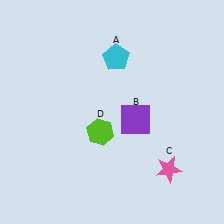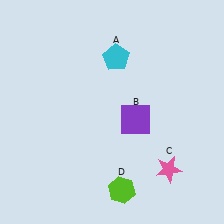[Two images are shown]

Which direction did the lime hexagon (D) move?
The lime hexagon (D) moved down.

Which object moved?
The lime hexagon (D) moved down.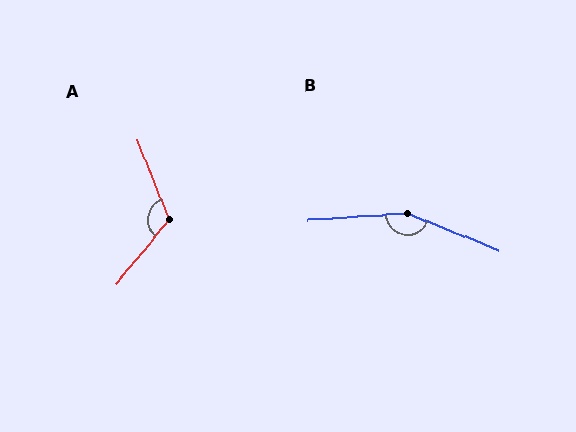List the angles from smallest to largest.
A (119°), B (154°).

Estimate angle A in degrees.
Approximately 119 degrees.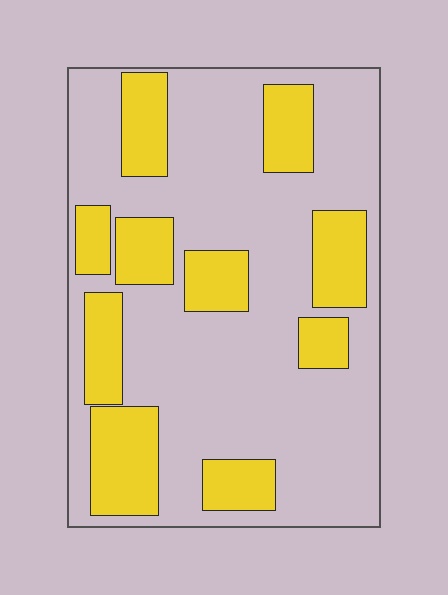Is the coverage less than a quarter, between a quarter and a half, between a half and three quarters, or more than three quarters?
Between a quarter and a half.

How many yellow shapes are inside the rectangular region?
10.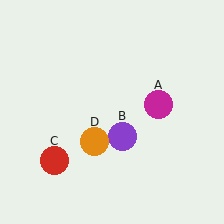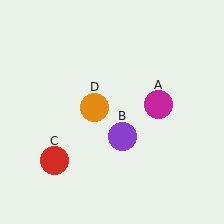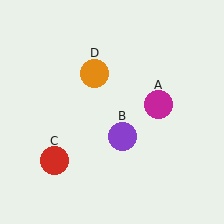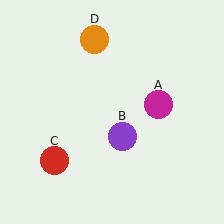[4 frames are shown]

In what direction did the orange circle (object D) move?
The orange circle (object D) moved up.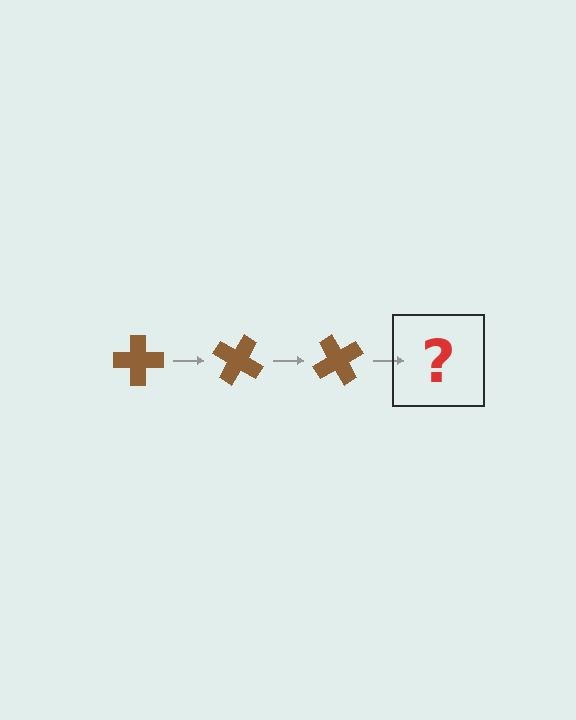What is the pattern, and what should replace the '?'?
The pattern is that the cross rotates 30 degrees each step. The '?' should be a brown cross rotated 90 degrees.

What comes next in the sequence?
The next element should be a brown cross rotated 90 degrees.